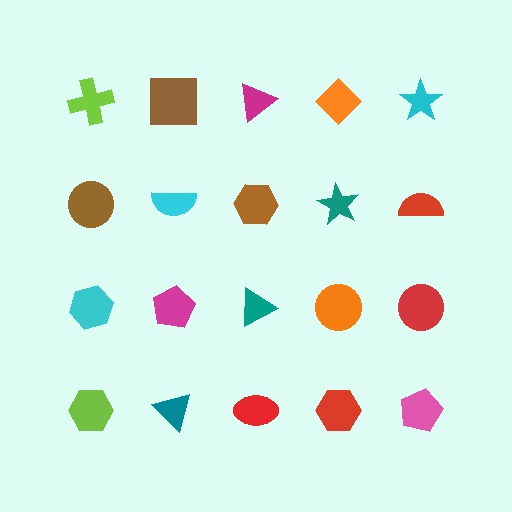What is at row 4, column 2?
A teal triangle.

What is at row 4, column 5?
A pink pentagon.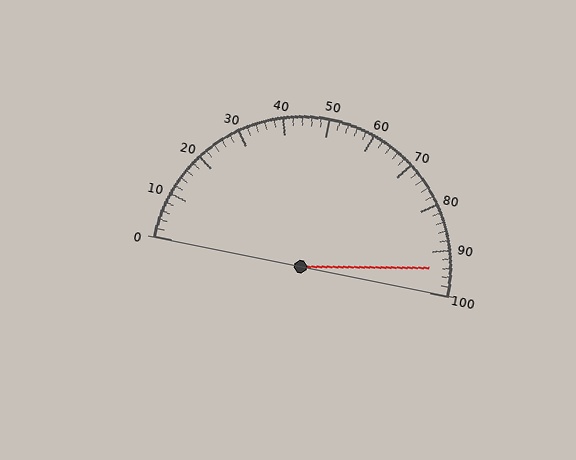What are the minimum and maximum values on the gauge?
The gauge ranges from 0 to 100.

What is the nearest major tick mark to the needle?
The nearest major tick mark is 90.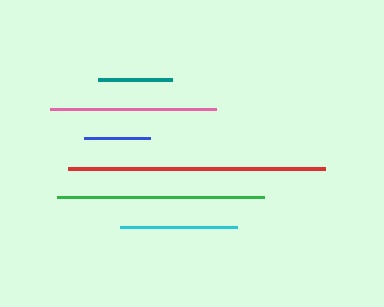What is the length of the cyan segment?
The cyan segment is approximately 117 pixels long.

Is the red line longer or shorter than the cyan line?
The red line is longer than the cyan line.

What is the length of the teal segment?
The teal segment is approximately 74 pixels long.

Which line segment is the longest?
The red line is the longest at approximately 257 pixels.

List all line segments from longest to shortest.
From longest to shortest: red, green, pink, cyan, teal, blue.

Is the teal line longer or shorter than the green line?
The green line is longer than the teal line.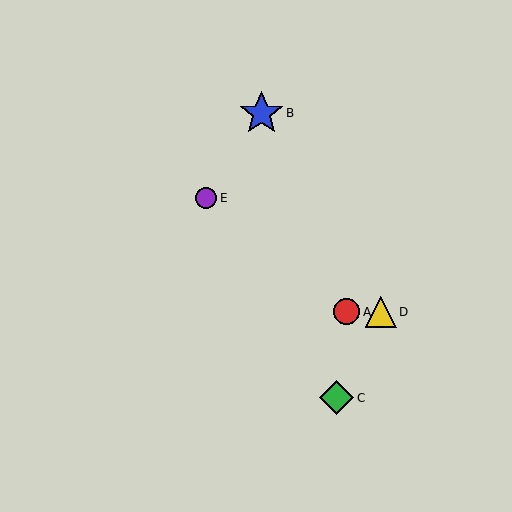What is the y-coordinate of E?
Object E is at y≈198.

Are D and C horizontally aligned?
No, D is at y≈312 and C is at y≈398.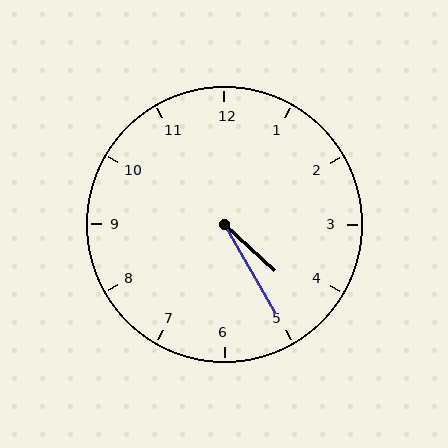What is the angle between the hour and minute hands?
Approximately 18 degrees.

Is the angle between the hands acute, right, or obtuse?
It is acute.